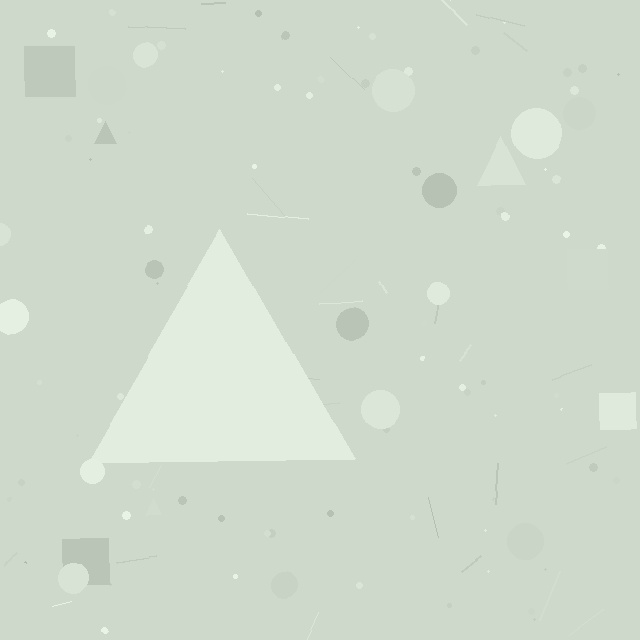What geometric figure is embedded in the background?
A triangle is embedded in the background.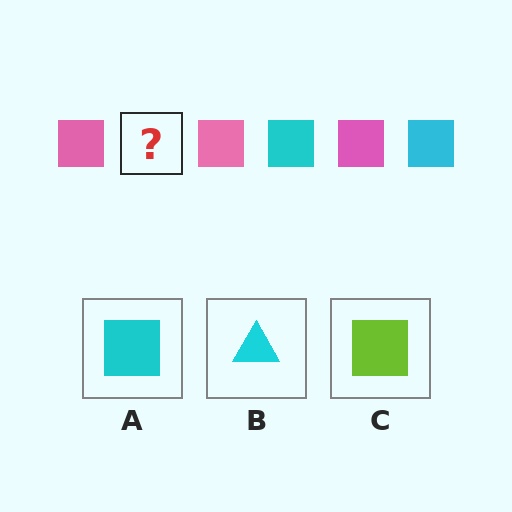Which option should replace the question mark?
Option A.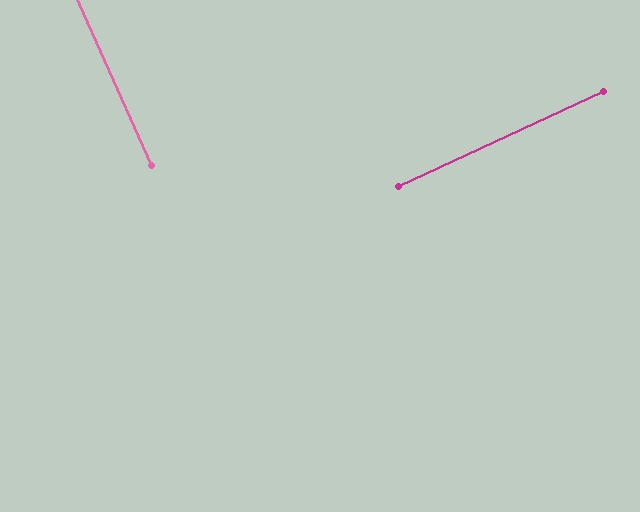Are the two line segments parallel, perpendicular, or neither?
Perpendicular — they meet at approximately 89°.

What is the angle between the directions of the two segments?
Approximately 89 degrees.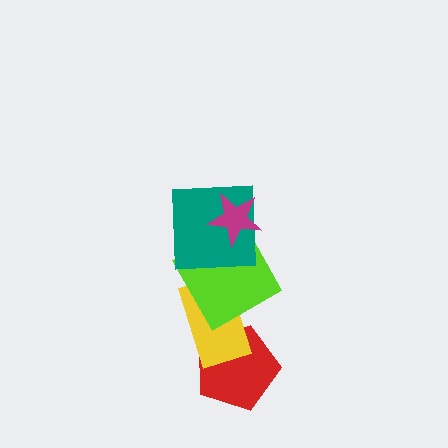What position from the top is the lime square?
The lime square is 3rd from the top.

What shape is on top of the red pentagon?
The yellow rectangle is on top of the red pentagon.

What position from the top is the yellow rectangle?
The yellow rectangle is 4th from the top.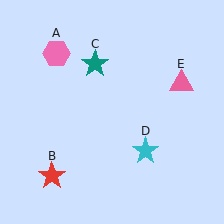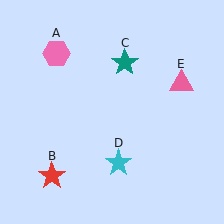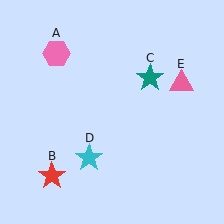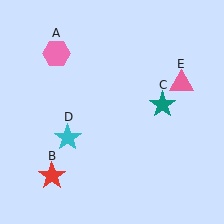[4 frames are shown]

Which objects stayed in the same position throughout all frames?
Pink hexagon (object A) and red star (object B) and pink triangle (object E) remained stationary.